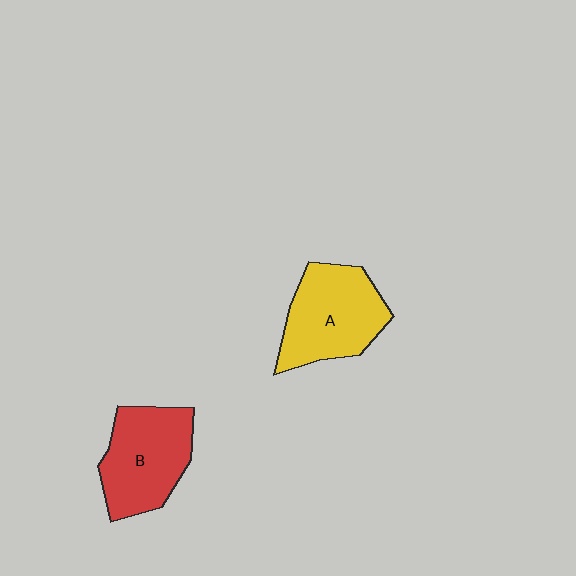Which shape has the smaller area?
Shape B (red).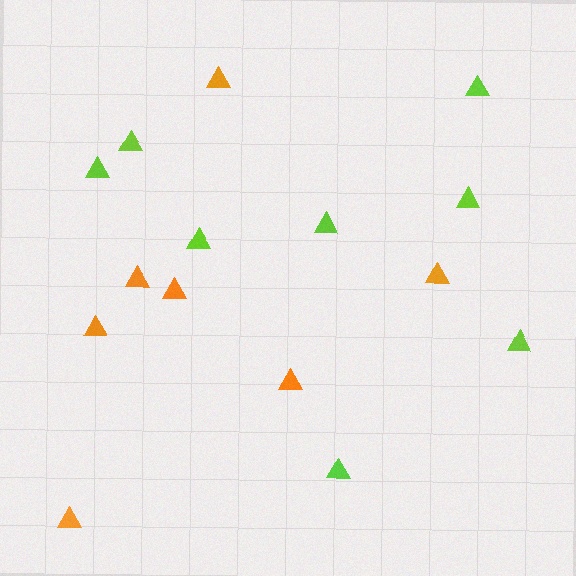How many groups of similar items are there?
There are 2 groups: one group of lime triangles (8) and one group of orange triangles (7).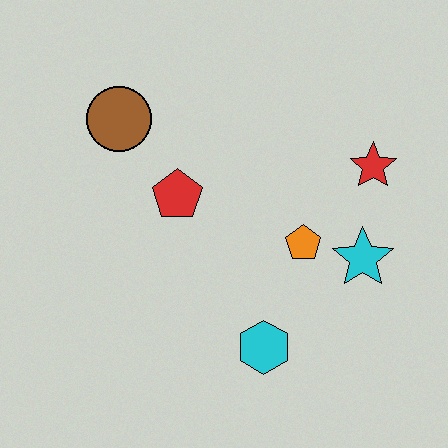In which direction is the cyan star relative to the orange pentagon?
The cyan star is to the right of the orange pentagon.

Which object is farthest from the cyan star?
The brown circle is farthest from the cyan star.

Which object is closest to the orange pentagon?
The cyan star is closest to the orange pentagon.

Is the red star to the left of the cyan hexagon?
No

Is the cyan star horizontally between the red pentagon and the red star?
Yes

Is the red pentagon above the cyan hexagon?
Yes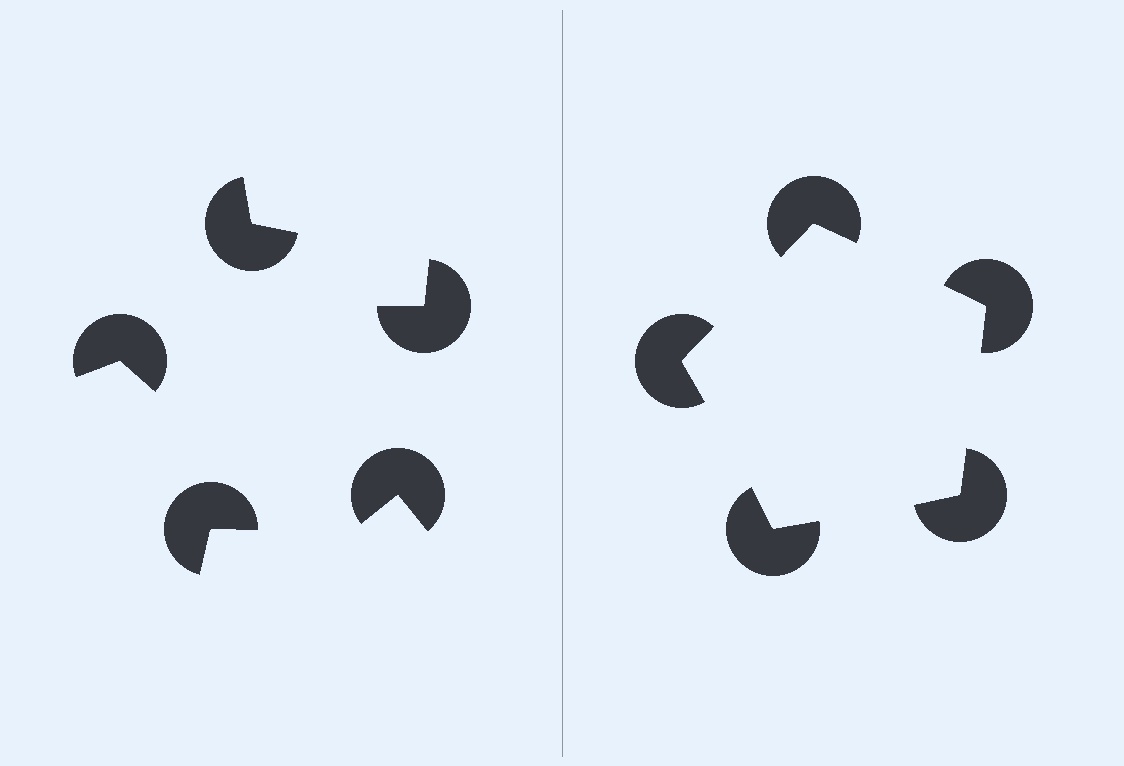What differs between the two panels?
The pac-man discs are positioned identically on both sides; only the wedge orientations differ. On the right they align to a pentagon; on the left they are misaligned.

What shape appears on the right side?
An illusory pentagon.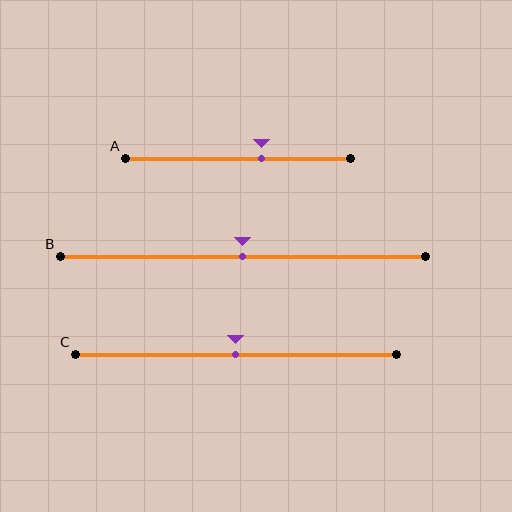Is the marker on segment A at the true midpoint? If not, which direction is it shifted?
No, the marker on segment A is shifted to the right by about 11% of the segment length.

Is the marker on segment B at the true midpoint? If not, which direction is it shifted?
Yes, the marker on segment B is at the true midpoint.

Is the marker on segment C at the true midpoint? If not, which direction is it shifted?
Yes, the marker on segment C is at the true midpoint.